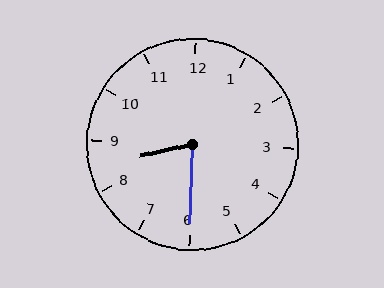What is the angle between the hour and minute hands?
Approximately 75 degrees.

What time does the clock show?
8:30.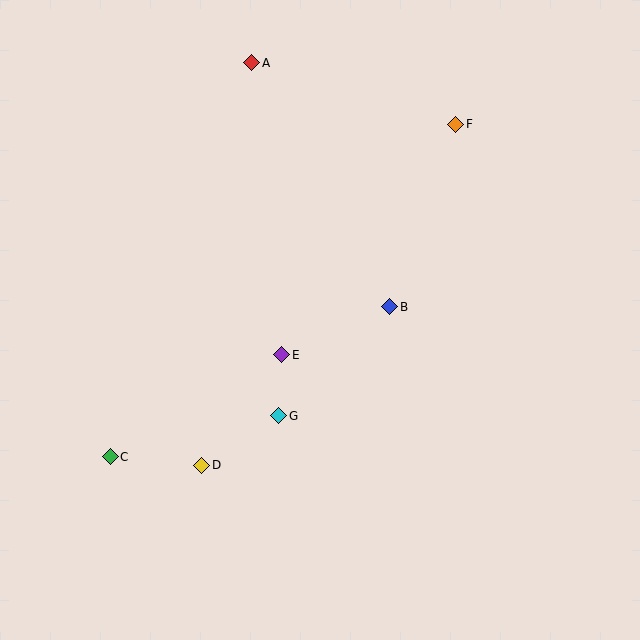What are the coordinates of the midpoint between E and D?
The midpoint between E and D is at (242, 410).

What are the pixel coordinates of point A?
Point A is at (252, 63).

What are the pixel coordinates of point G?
Point G is at (279, 416).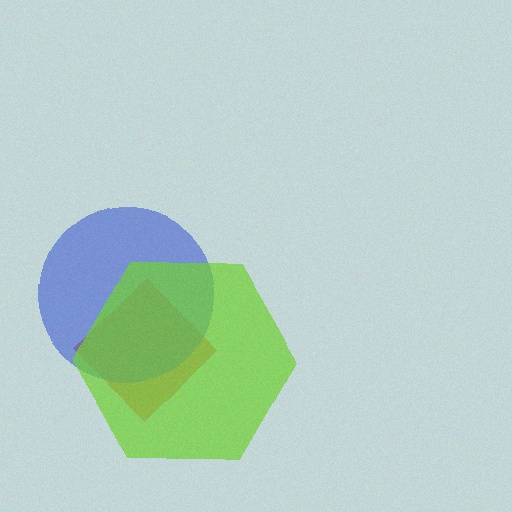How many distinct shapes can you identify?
There are 3 distinct shapes: a red diamond, a blue circle, a lime hexagon.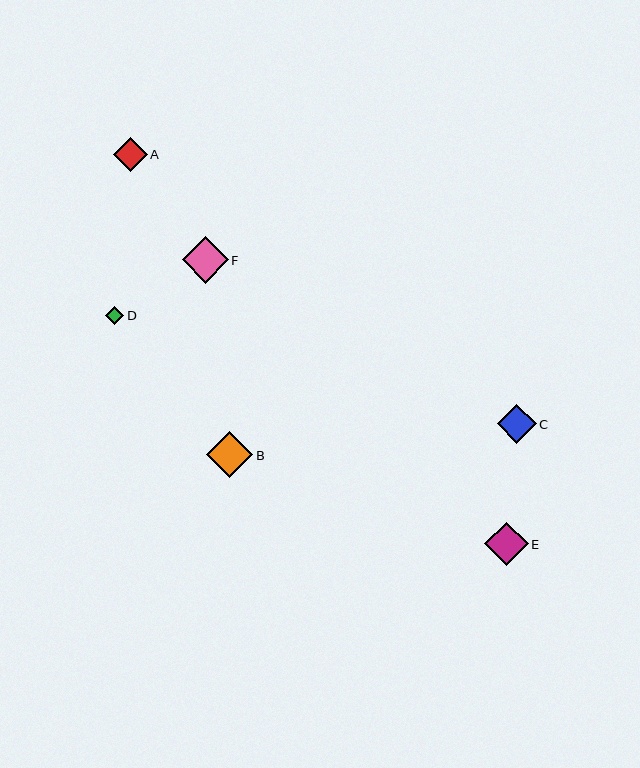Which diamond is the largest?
Diamond B is the largest with a size of approximately 46 pixels.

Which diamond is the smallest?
Diamond D is the smallest with a size of approximately 18 pixels.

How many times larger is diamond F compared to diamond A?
Diamond F is approximately 1.4 times the size of diamond A.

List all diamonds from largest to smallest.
From largest to smallest: B, F, E, C, A, D.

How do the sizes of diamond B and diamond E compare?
Diamond B and diamond E are approximately the same size.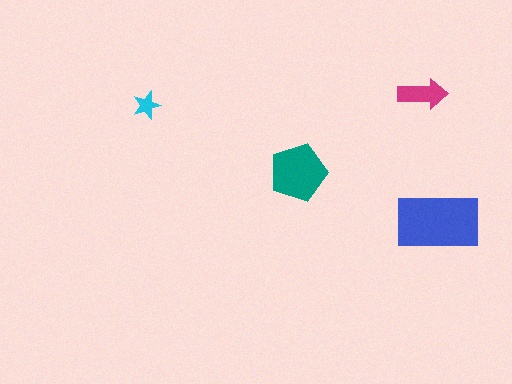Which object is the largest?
The blue rectangle.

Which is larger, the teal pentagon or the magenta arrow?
The teal pentagon.